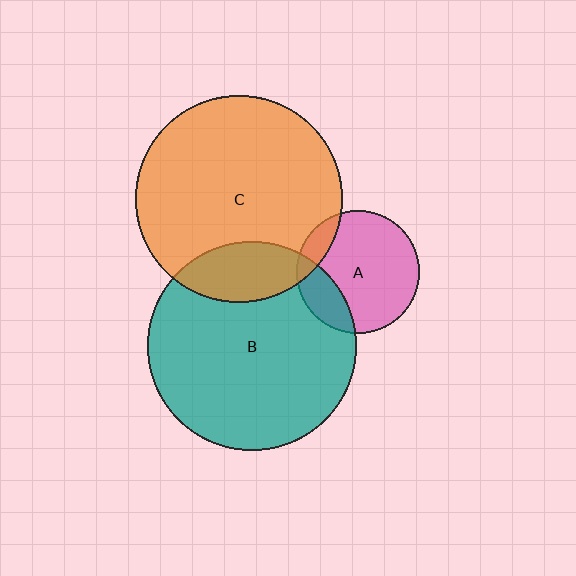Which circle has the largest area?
Circle B (teal).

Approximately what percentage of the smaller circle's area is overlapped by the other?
Approximately 20%.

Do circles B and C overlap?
Yes.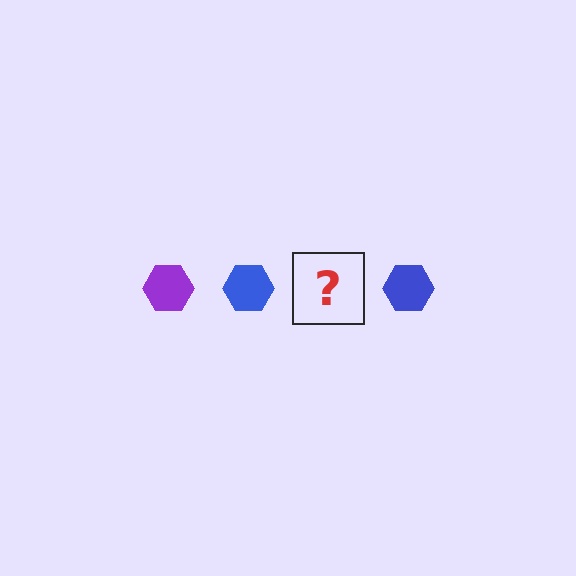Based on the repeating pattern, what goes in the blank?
The blank should be a purple hexagon.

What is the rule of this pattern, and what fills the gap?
The rule is that the pattern cycles through purple, blue hexagons. The gap should be filled with a purple hexagon.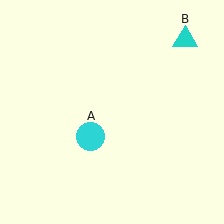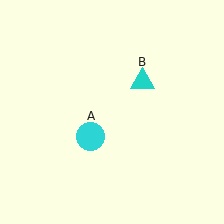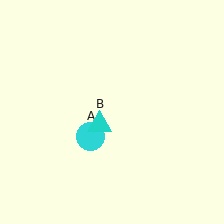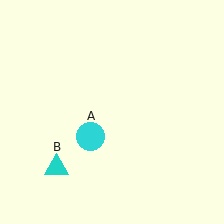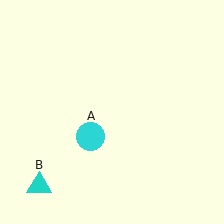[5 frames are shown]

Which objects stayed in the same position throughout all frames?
Cyan circle (object A) remained stationary.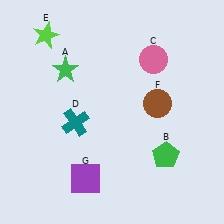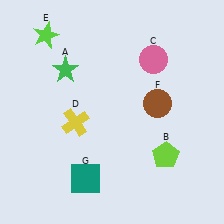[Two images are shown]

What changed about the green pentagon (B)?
In Image 1, B is green. In Image 2, it changed to lime.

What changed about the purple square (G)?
In Image 1, G is purple. In Image 2, it changed to teal.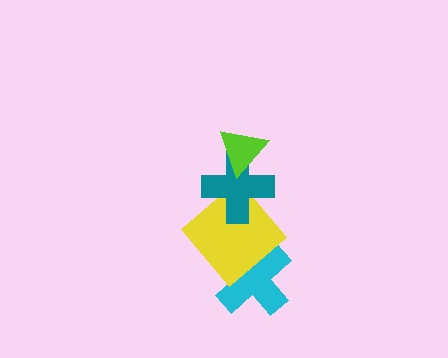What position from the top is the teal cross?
The teal cross is 2nd from the top.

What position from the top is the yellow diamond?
The yellow diamond is 3rd from the top.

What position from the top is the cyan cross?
The cyan cross is 4th from the top.